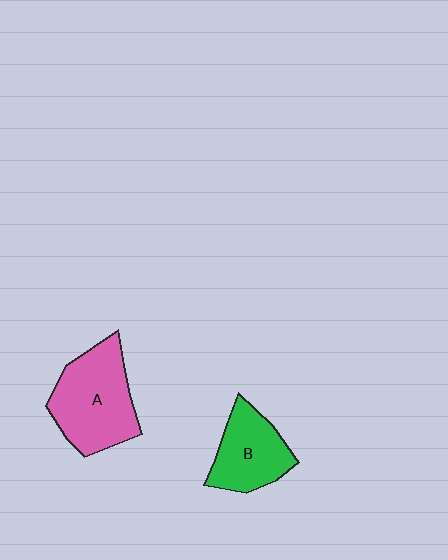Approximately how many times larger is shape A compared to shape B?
Approximately 1.4 times.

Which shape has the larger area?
Shape A (pink).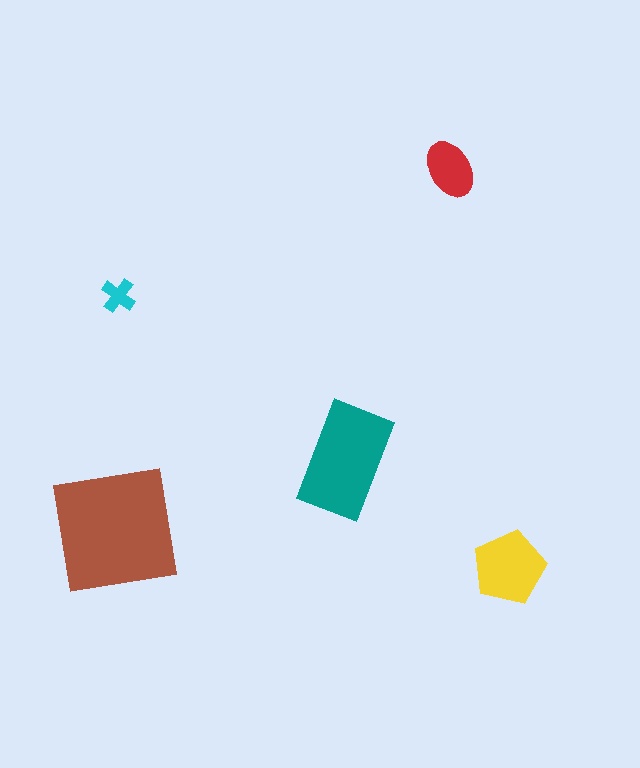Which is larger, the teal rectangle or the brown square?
The brown square.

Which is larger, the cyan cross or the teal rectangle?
The teal rectangle.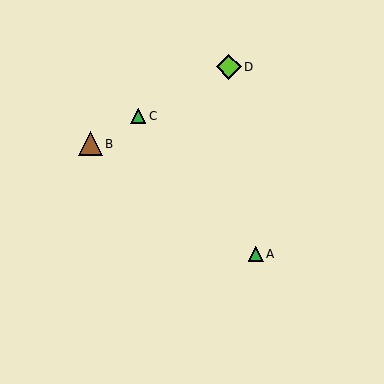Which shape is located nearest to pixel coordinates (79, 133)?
The brown triangle (labeled B) at (90, 144) is nearest to that location.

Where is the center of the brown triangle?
The center of the brown triangle is at (90, 144).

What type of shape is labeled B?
Shape B is a brown triangle.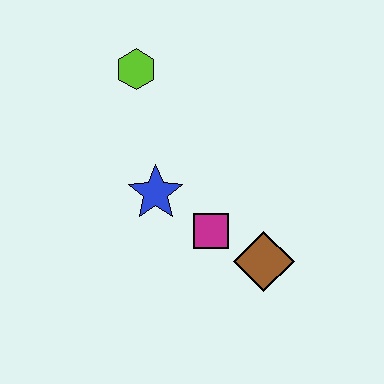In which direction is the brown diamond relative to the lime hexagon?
The brown diamond is below the lime hexagon.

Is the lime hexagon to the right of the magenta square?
No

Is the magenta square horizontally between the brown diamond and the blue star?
Yes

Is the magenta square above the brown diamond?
Yes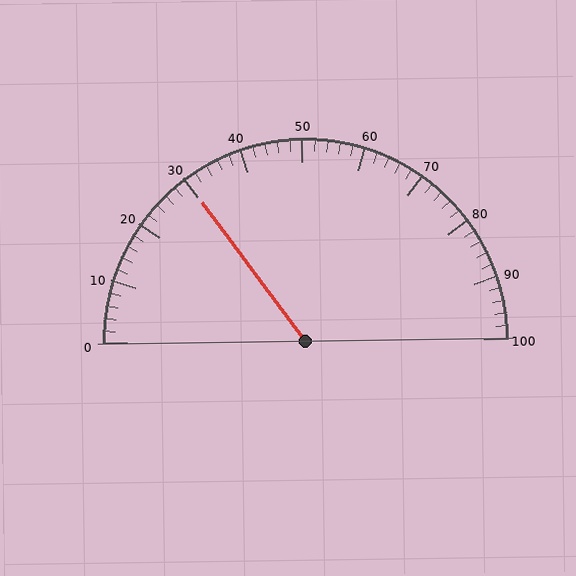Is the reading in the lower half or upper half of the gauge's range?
The reading is in the lower half of the range (0 to 100).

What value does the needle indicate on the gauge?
The needle indicates approximately 30.